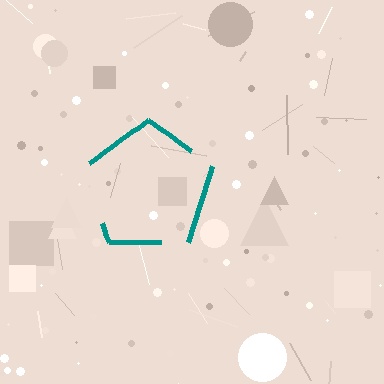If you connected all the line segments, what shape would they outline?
They would outline a pentagon.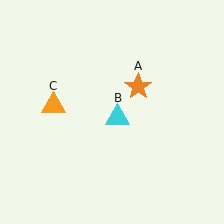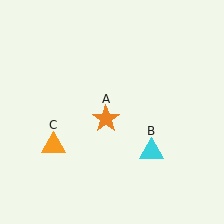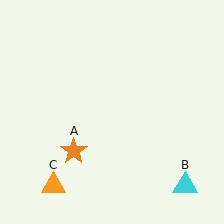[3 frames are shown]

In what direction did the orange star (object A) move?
The orange star (object A) moved down and to the left.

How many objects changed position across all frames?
3 objects changed position: orange star (object A), cyan triangle (object B), orange triangle (object C).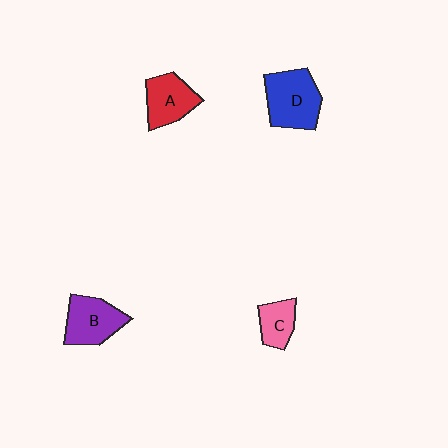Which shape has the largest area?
Shape D (blue).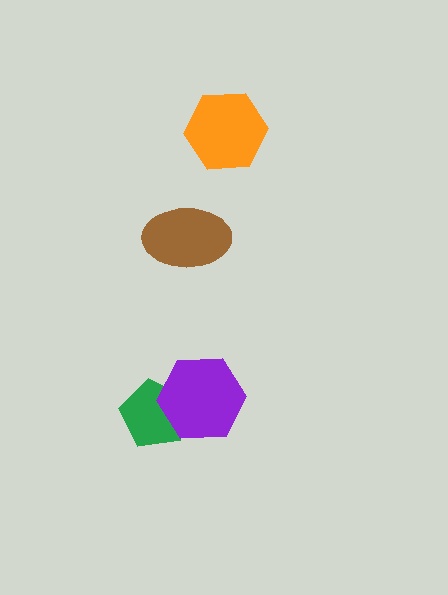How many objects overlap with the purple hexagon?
1 object overlaps with the purple hexagon.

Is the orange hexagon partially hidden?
No, no other shape covers it.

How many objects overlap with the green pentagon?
1 object overlaps with the green pentagon.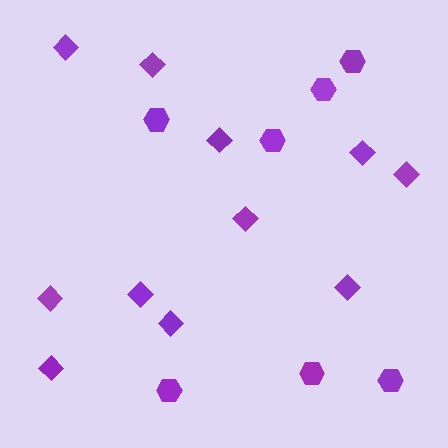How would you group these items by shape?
There are 2 groups: one group of hexagons (7) and one group of diamonds (11).